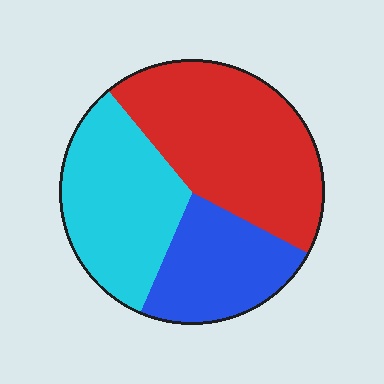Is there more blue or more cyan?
Cyan.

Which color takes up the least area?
Blue, at roughly 25%.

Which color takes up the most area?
Red, at roughly 45%.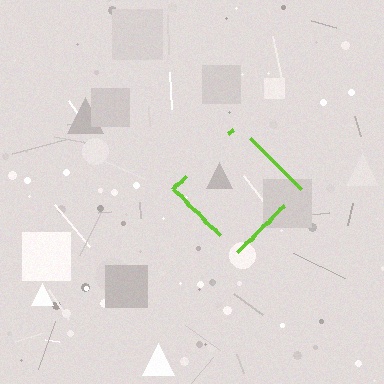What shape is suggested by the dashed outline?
The dashed outline suggests a diamond.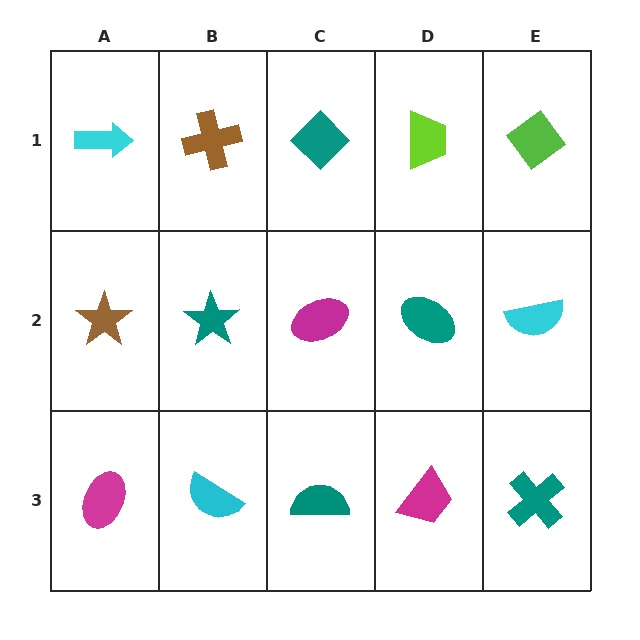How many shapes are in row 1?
5 shapes.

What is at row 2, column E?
A cyan semicircle.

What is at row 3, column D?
A magenta trapezoid.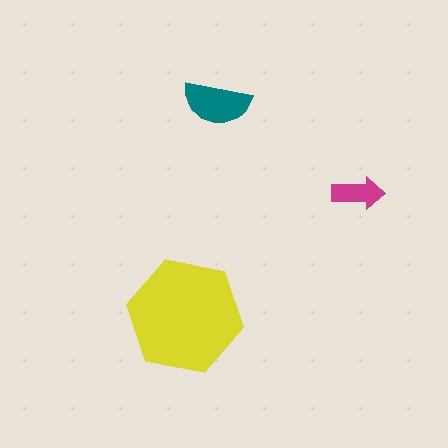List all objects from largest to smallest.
The yellow hexagon, the teal semicircle, the magenta arrow.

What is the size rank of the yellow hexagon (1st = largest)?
1st.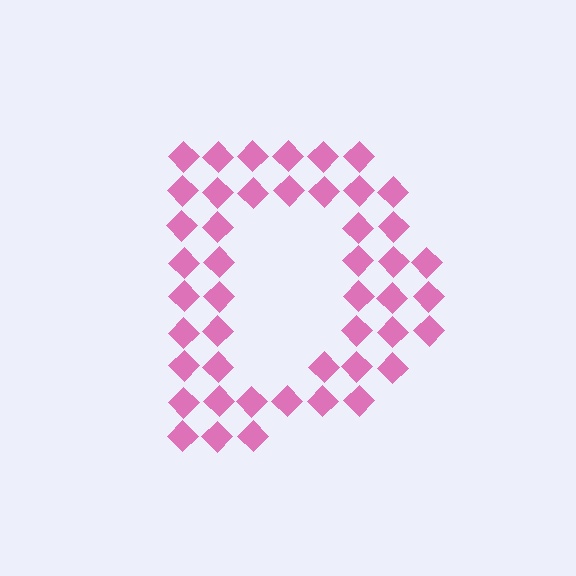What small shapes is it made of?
It is made of small diamonds.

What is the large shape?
The large shape is the letter D.